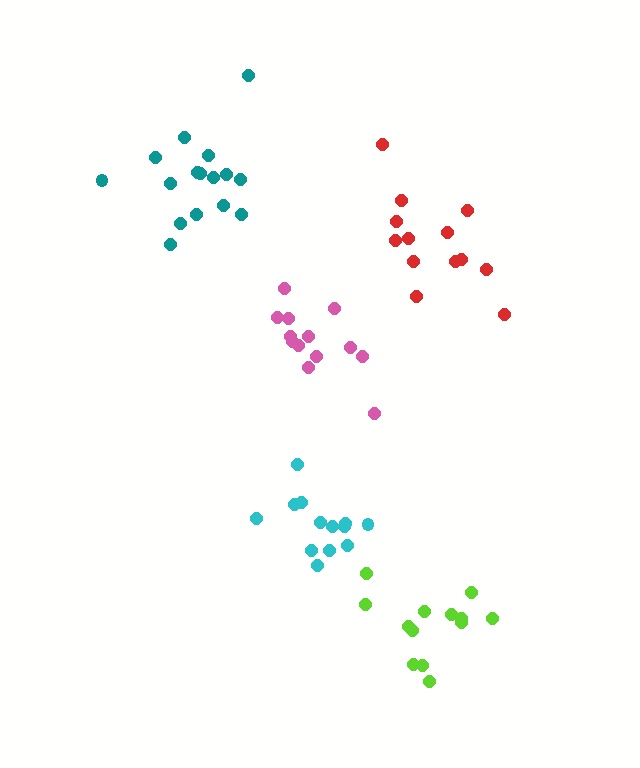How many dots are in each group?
Group 1: 16 dots, Group 2: 13 dots, Group 3: 13 dots, Group 4: 13 dots, Group 5: 13 dots (68 total).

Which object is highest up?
The teal cluster is topmost.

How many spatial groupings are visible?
There are 5 spatial groupings.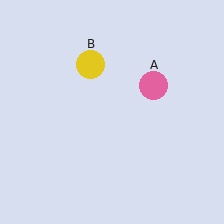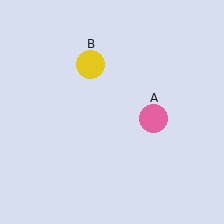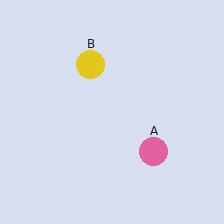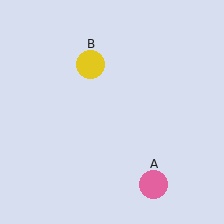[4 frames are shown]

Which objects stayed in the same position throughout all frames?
Yellow circle (object B) remained stationary.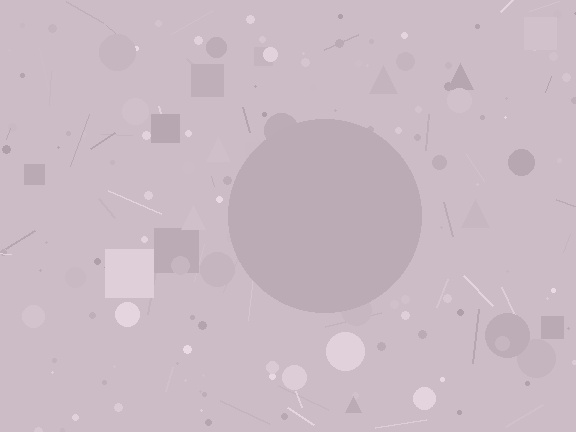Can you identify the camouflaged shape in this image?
The camouflaged shape is a circle.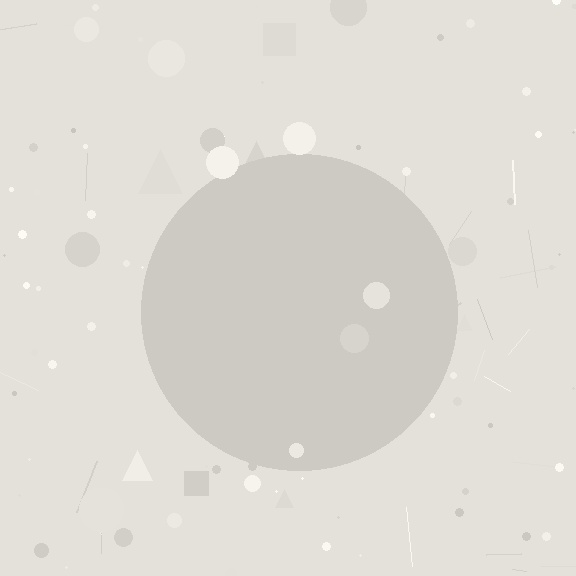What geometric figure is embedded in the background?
A circle is embedded in the background.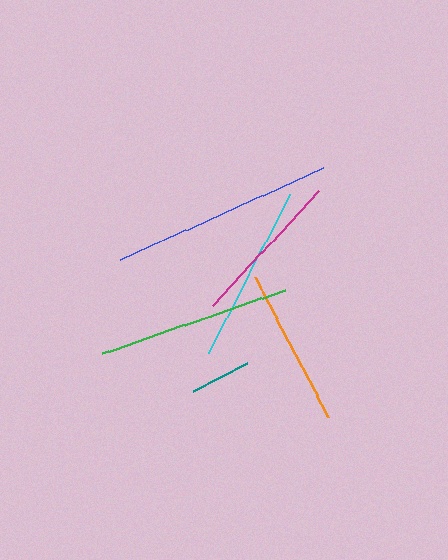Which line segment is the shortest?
The teal line is the shortest at approximately 62 pixels.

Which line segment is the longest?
The blue line is the longest at approximately 223 pixels.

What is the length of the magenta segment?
The magenta segment is approximately 156 pixels long.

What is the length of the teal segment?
The teal segment is approximately 62 pixels long.